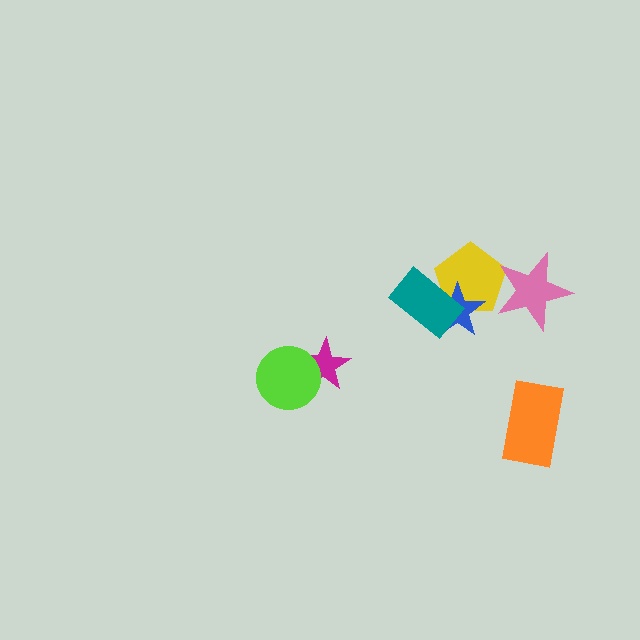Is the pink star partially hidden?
No, no other shape covers it.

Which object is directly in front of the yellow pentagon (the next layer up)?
The blue star is directly in front of the yellow pentagon.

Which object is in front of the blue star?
The teal rectangle is in front of the blue star.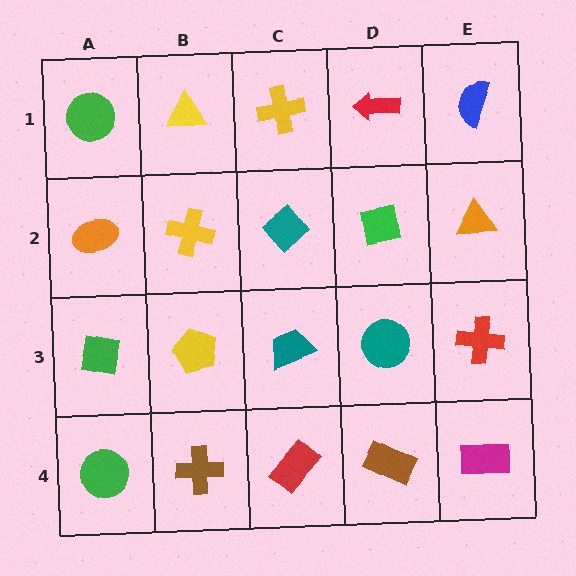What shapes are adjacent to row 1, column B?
A yellow cross (row 2, column B), a green circle (row 1, column A), a yellow cross (row 1, column C).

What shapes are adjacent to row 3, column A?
An orange ellipse (row 2, column A), a green circle (row 4, column A), a yellow pentagon (row 3, column B).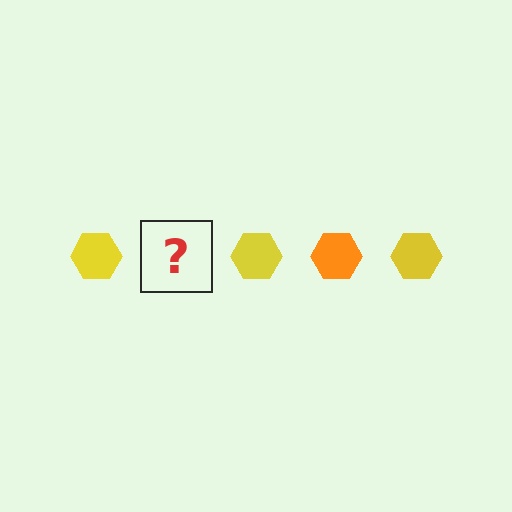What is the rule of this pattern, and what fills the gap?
The rule is that the pattern cycles through yellow, orange hexagons. The gap should be filled with an orange hexagon.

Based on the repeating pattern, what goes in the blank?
The blank should be an orange hexagon.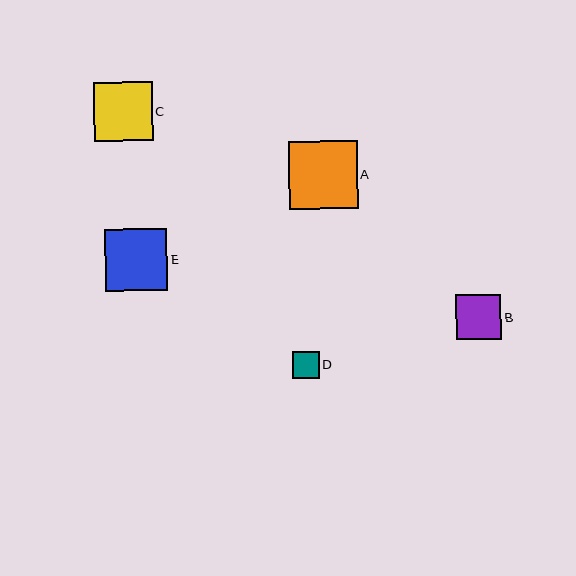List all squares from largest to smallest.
From largest to smallest: A, E, C, B, D.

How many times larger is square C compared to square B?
Square C is approximately 1.3 times the size of square B.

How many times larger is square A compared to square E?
Square A is approximately 1.1 times the size of square E.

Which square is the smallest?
Square D is the smallest with a size of approximately 27 pixels.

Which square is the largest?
Square A is the largest with a size of approximately 69 pixels.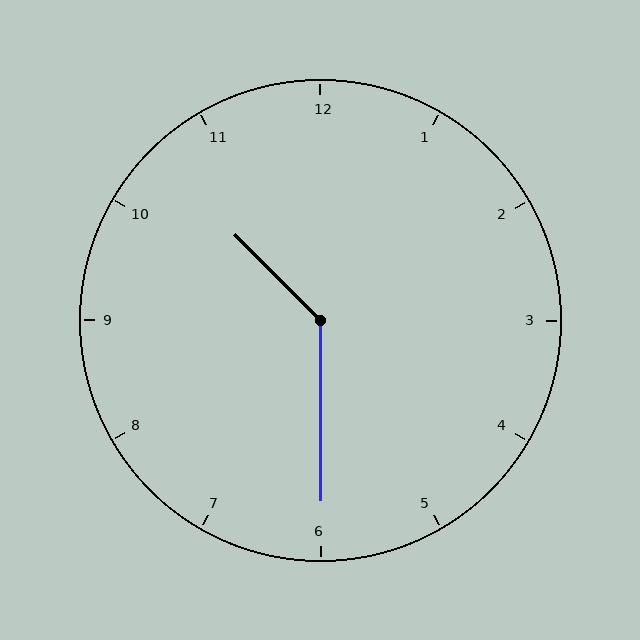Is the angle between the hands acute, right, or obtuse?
It is obtuse.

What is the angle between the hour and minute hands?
Approximately 135 degrees.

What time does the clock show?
10:30.